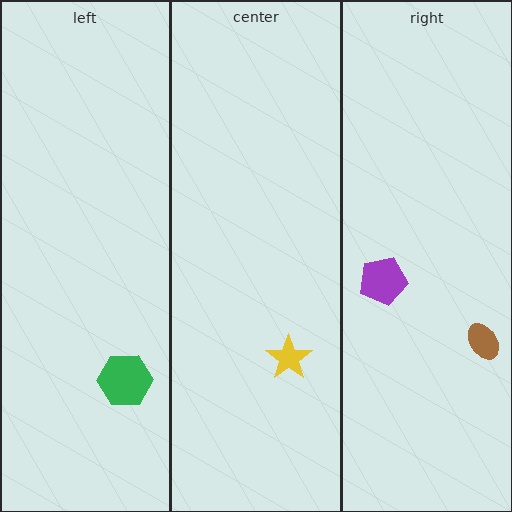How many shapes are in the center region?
1.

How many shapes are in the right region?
2.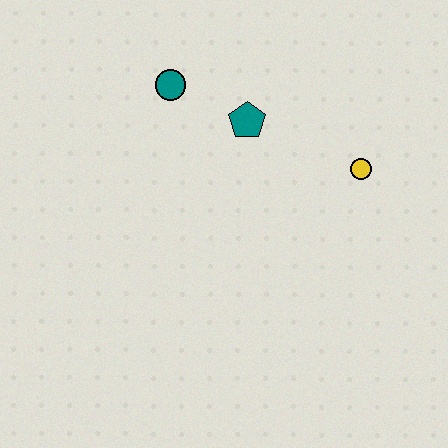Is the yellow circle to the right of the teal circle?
Yes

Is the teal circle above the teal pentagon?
Yes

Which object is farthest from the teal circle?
The yellow circle is farthest from the teal circle.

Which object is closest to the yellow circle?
The teal pentagon is closest to the yellow circle.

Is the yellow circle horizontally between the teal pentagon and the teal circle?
No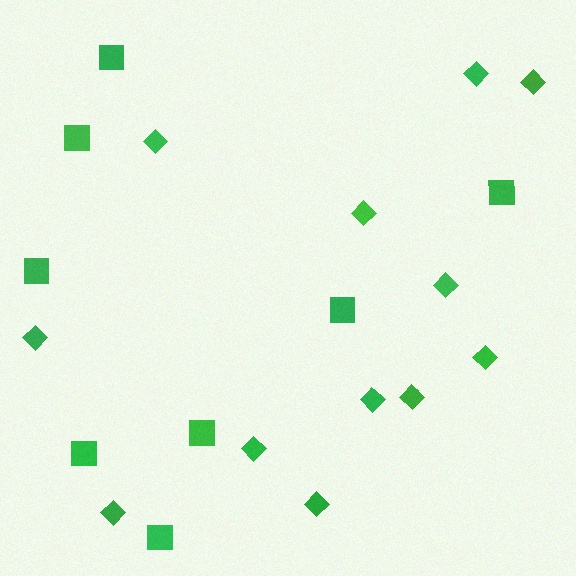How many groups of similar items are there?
There are 2 groups: one group of squares (8) and one group of diamonds (12).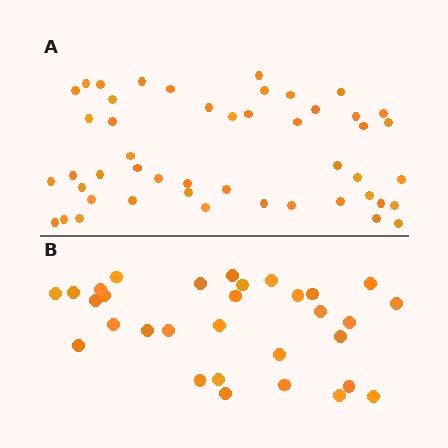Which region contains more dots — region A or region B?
Region A (the top region) has more dots.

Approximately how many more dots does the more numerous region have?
Region A has approximately 15 more dots than region B.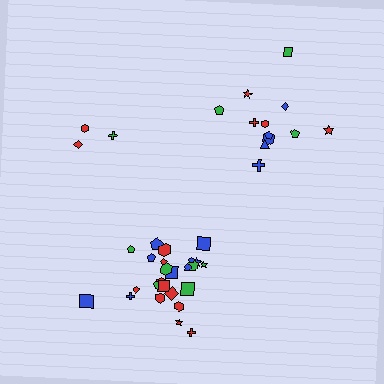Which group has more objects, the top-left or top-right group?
The top-right group.